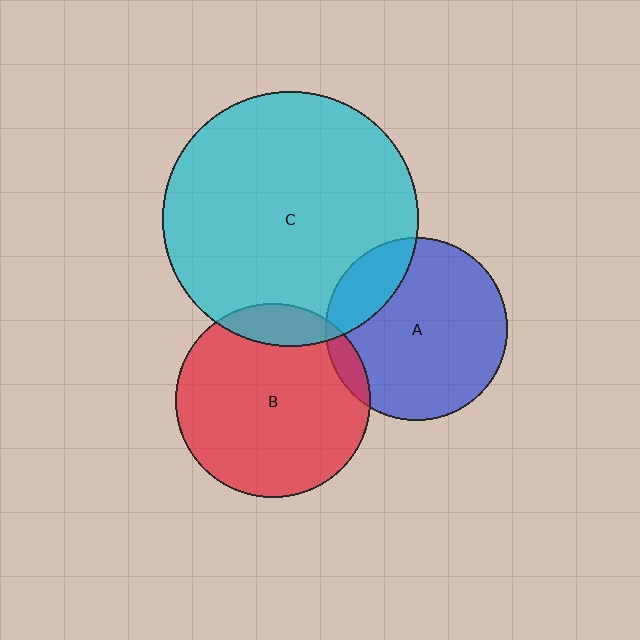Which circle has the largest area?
Circle C (cyan).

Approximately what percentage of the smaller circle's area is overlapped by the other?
Approximately 5%.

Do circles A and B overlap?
Yes.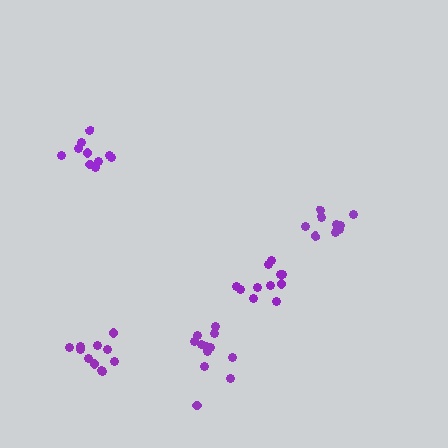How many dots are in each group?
Group 1: 12 dots, Group 2: 10 dots, Group 3: 10 dots, Group 4: 11 dots, Group 5: 11 dots (54 total).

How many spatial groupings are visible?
There are 5 spatial groupings.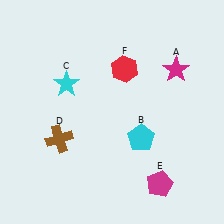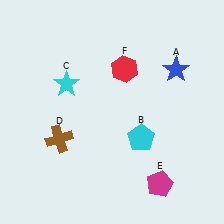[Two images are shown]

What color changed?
The star (A) changed from magenta in Image 1 to blue in Image 2.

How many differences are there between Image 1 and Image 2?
There is 1 difference between the two images.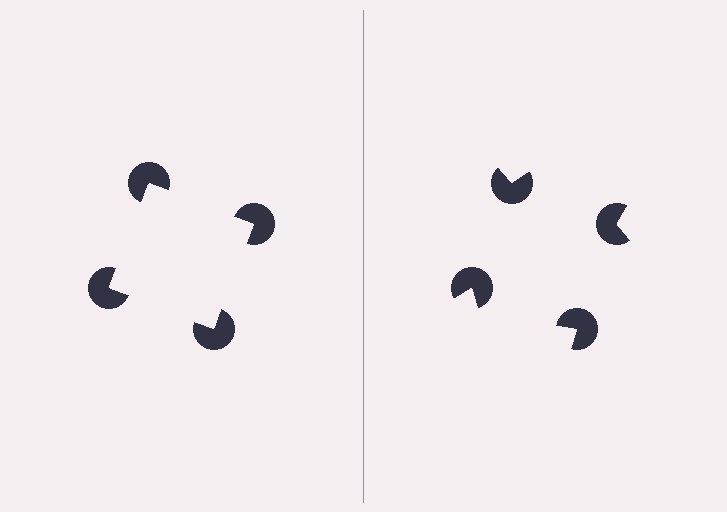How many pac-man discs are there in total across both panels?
8 — 4 on each side.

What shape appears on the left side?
An illusory square.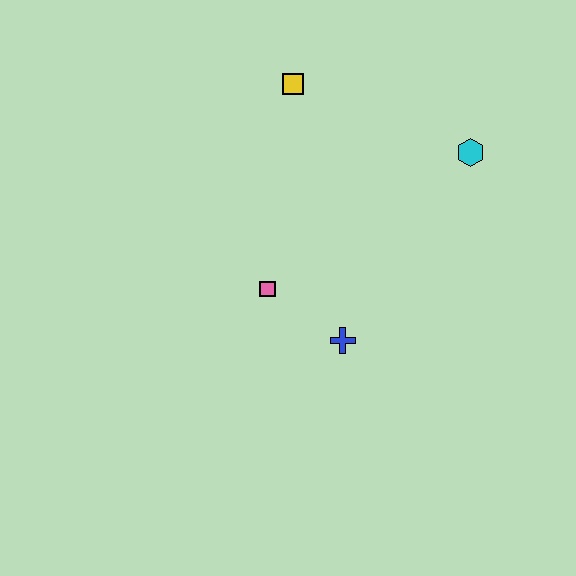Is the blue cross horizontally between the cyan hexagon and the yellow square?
Yes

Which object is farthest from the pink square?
The cyan hexagon is farthest from the pink square.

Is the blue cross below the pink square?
Yes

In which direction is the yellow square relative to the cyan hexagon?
The yellow square is to the left of the cyan hexagon.